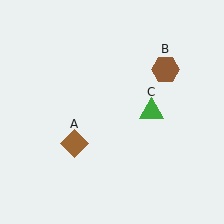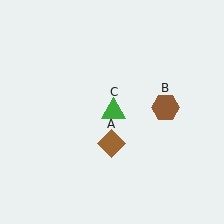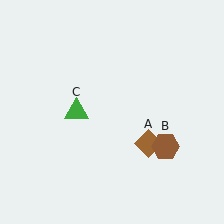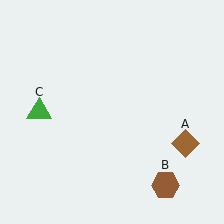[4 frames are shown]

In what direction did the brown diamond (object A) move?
The brown diamond (object A) moved right.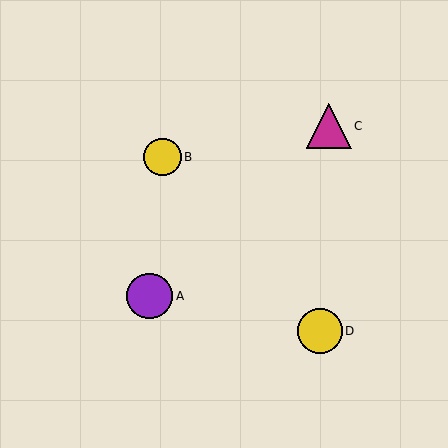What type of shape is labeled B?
Shape B is a yellow circle.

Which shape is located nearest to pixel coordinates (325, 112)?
The magenta triangle (labeled C) at (329, 126) is nearest to that location.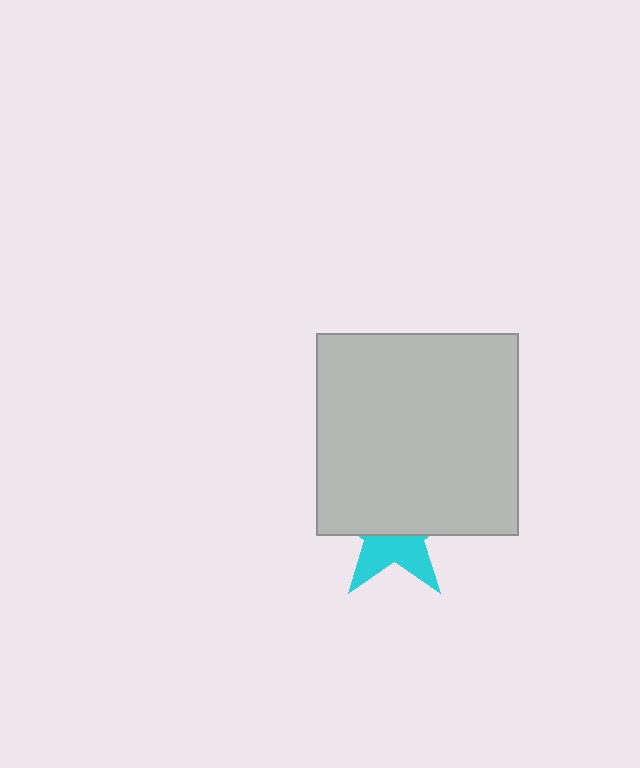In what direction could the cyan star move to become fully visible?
The cyan star could move down. That would shift it out from behind the light gray square entirely.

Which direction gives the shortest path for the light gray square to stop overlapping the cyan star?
Moving up gives the shortest separation.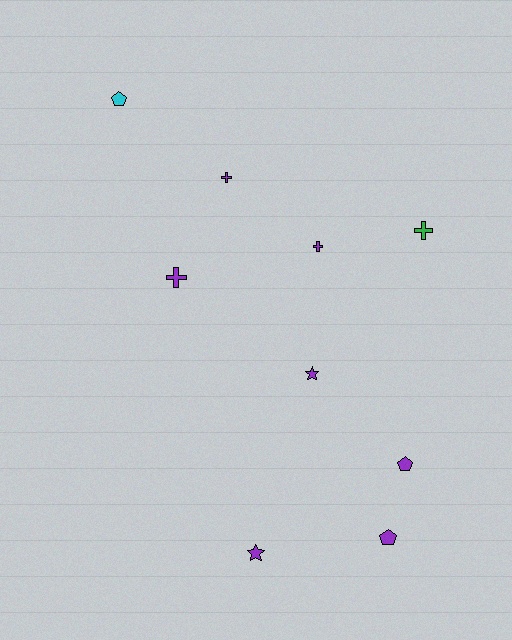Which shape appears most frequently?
Cross, with 4 objects.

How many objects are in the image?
There are 9 objects.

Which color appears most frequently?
Purple, with 7 objects.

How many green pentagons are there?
There are no green pentagons.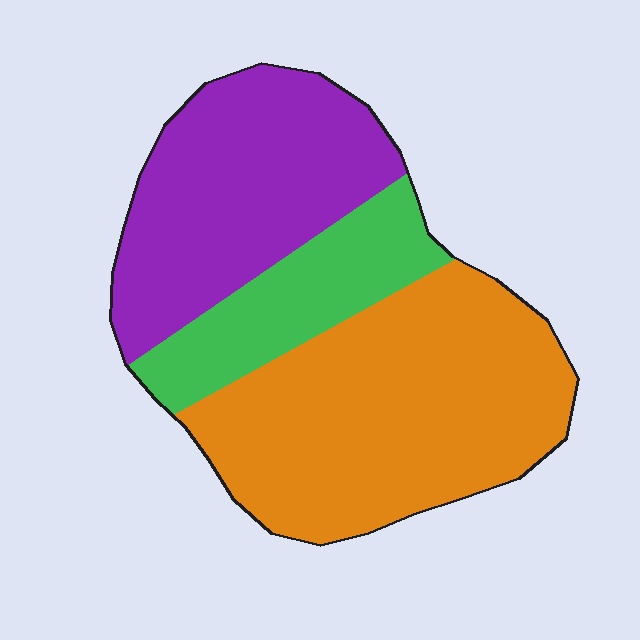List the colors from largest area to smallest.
From largest to smallest: orange, purple, green.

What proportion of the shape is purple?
Purple takes up about one third (1/3) of the shape.